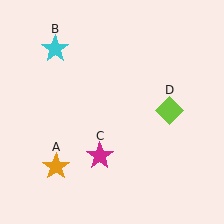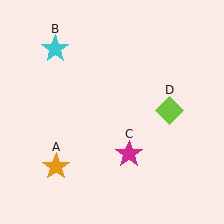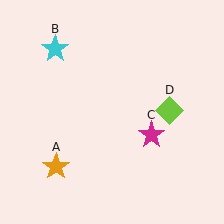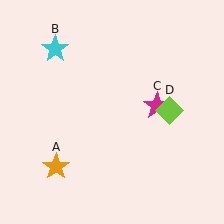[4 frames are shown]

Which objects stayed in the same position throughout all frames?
Orange star (object A) and cyan star (object B) and lime diamond (object D) remained stationary.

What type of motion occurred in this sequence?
The magenta star (object C) rotated counterclockwise around the center of the scene.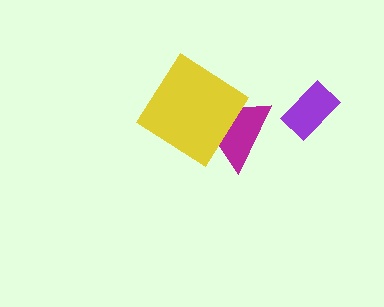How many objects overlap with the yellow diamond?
1 object overlaps with the yellow diamond.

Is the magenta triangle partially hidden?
Yes, it is partially covered by another shape.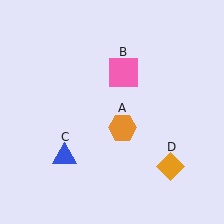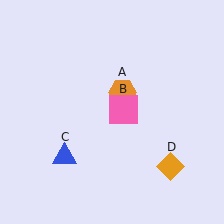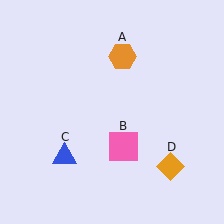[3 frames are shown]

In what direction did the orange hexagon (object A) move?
The orange hexagon (object A) moved up.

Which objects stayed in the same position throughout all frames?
Blue triangle (object C) and orange diamond (object D) remained stationary.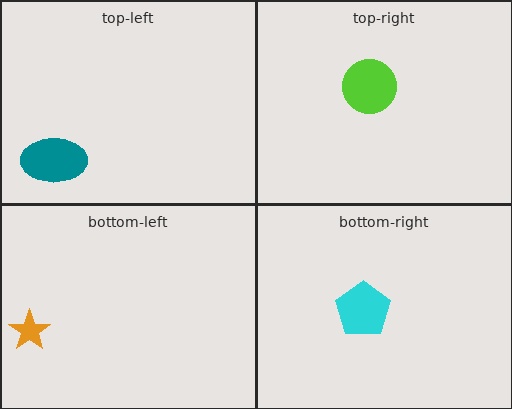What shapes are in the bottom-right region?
The cyan pentagon.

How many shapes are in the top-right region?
1.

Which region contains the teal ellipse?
The top-left region.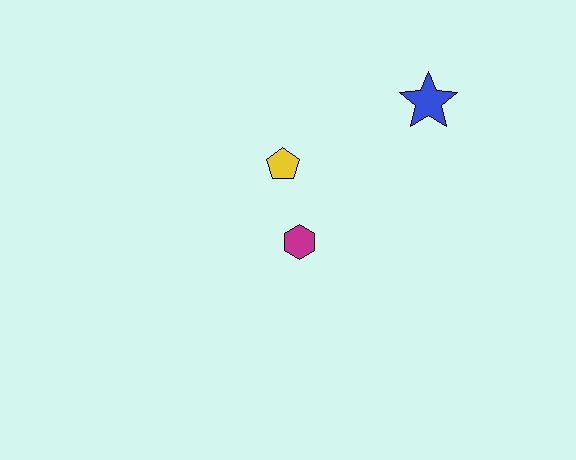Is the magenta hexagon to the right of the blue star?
No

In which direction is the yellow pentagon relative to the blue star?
The yellow pentagon is to the left of the blue star.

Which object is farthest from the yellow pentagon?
The blue star is farthest from the yellow pentagon.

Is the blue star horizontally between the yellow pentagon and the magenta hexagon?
No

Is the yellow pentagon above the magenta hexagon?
Yes